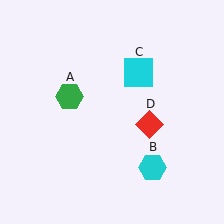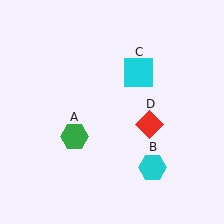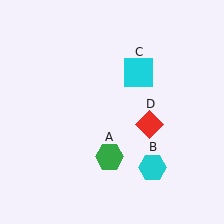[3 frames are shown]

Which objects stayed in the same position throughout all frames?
Cyan hexagon (object B) and cyan square (object C) and red diamond (object D) remained stationary.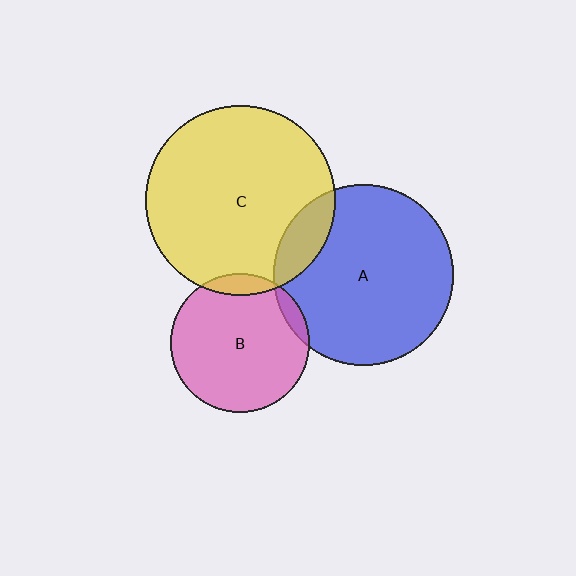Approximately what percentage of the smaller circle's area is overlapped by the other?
Approximately 15%.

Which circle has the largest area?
Circle C (yellow).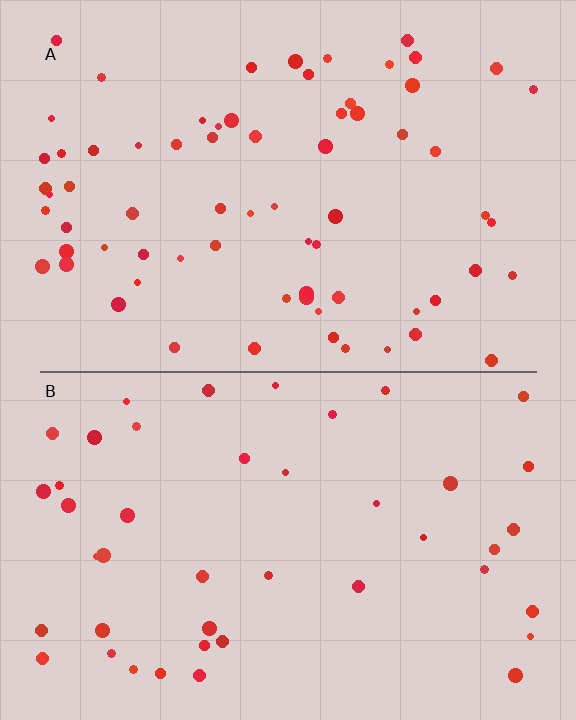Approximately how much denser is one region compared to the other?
Approximately 1.6× — region A over region B.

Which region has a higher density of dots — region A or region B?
A (the top).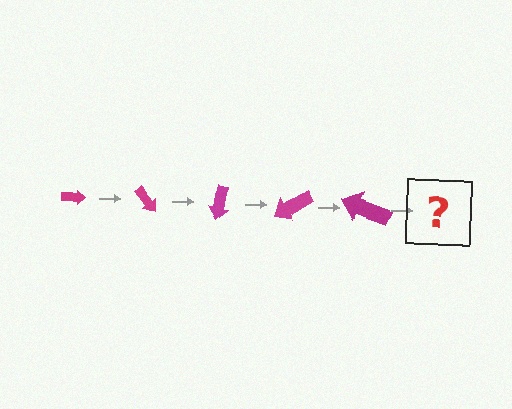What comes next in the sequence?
The next element should be an arrow, larger than the previous one and rotated 250 degrees from the start.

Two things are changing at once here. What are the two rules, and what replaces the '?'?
The two rules are that the arrow grows larger each step and it rotates 50 degrees each step. The '?' should be an arrow, larger than the previous one and rotated 250 degrees from the start.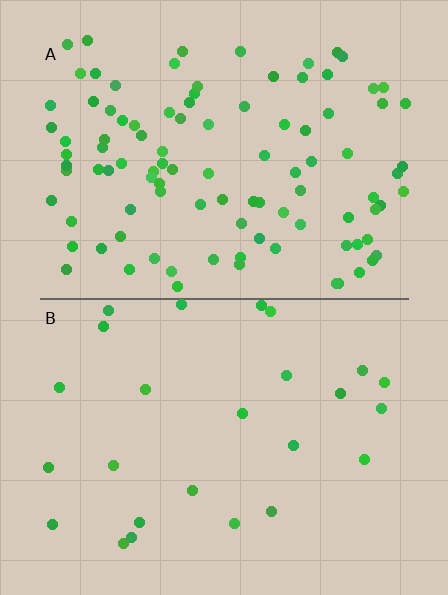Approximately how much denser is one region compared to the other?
Approximately 3.9× — region A over region B.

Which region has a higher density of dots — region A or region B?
A (the top).